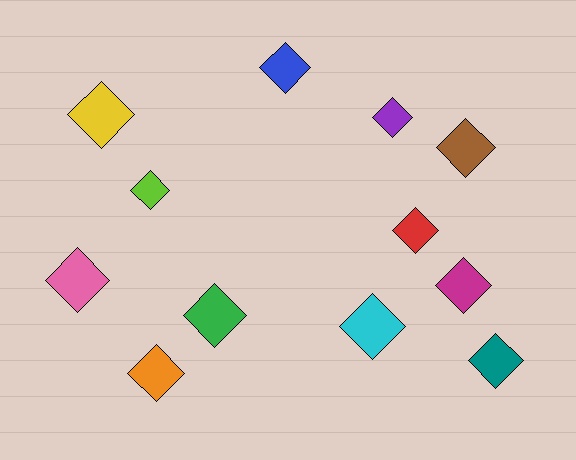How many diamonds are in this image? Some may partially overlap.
There are 12 diamonds.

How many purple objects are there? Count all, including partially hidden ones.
There is 1 purple object.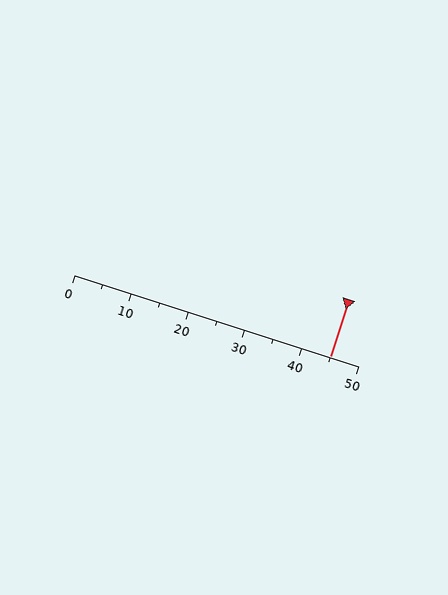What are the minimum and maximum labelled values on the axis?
The axis runs from 0 to 50.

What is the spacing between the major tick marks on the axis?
The major ticks are spaced 10 apart.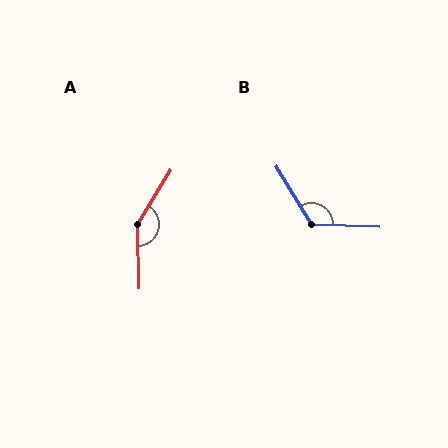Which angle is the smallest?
B, at approximately 123 degrees.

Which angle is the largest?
A, at approximately 147 degrees.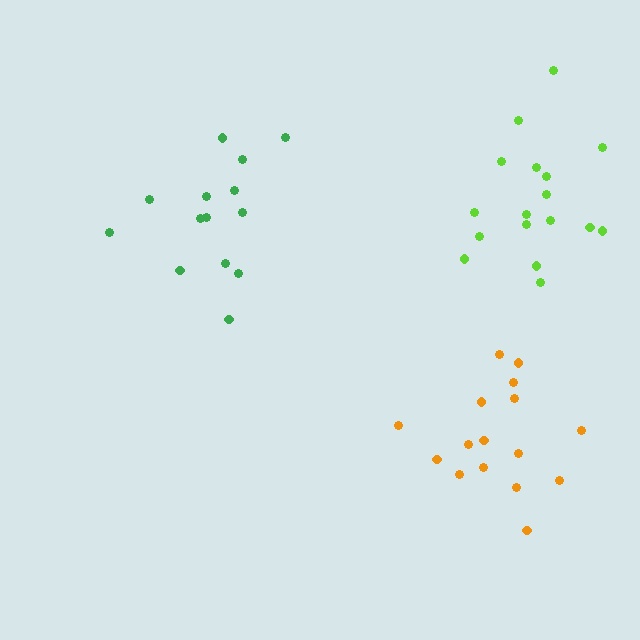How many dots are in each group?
Group 1: 16 dots, Group 2: 14 dots, Group 3: 17 dots (47 total).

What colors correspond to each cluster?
The clusters are colored: orange, green, lime.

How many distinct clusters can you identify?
There are 3 distinct clusters.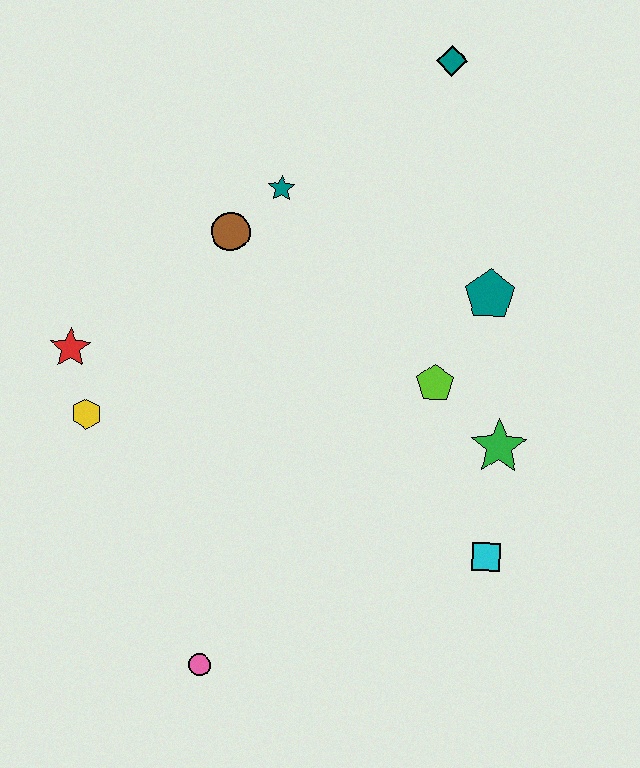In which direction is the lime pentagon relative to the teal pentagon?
The lime pentagon is below the teal pentagon.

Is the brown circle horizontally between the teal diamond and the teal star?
No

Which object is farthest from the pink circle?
The teal diamond is farthest from the pink circle.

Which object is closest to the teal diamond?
The teal star is closest to the teal diamond.